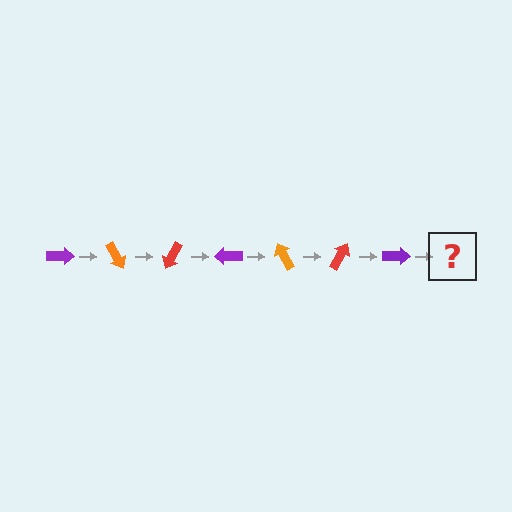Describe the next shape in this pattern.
It should be an orange arrow, rotated 420 degrees from the start.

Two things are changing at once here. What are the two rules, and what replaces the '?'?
The two rules are that it rotates 60 degrees each step and the color cycles through purple, orange, and red. The '?' should be an orange arrow, rotated 420 degrees from the start.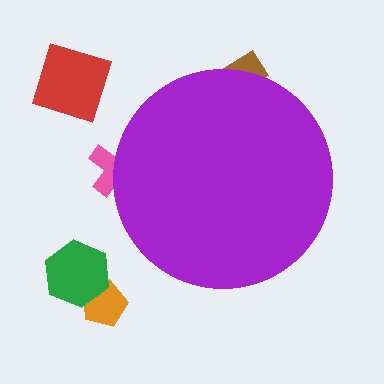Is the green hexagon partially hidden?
No, the green hexagon is fully visible.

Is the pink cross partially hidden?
Yes, the pink cross is partially hidden behind the purple circle.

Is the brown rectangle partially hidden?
Yes, the brown rectangle is partially hidden behind the purple circle.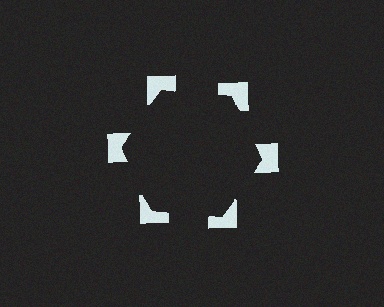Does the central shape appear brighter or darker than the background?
It typically appears slightly darker than the background, even though no actual brightness change is drawn.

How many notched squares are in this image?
There are 6 — one at each vertex of the illusory hexagon.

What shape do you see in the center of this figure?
An illusory hexagon — its edges are inferred from the aligned wedge cuts in the notched squares, not physically drawn.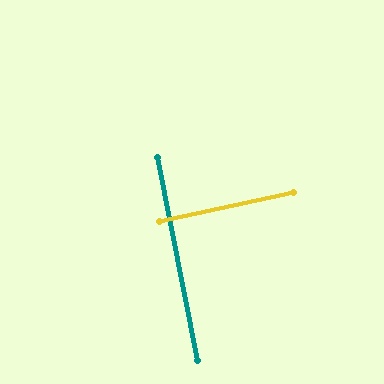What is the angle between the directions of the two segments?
Approximately 89 degrees.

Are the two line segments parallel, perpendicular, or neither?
Perpendicular — they meet at approximately 89°.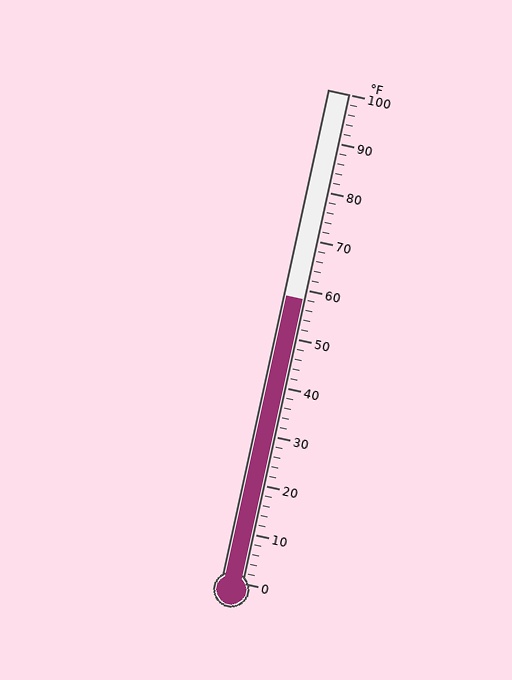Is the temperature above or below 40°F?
The temperature is above 40°F.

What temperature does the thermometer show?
The thermometer shows approximately 58°F.